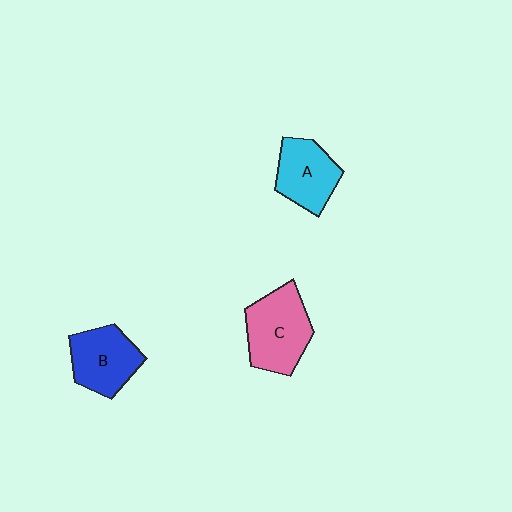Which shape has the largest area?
Shape C (pink).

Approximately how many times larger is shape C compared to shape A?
Approximately 1.3 times.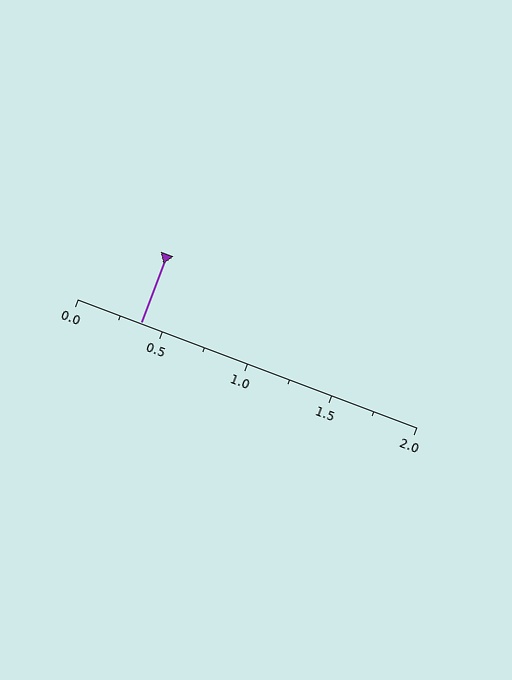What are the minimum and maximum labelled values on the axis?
The axis runs from 0.0 to 2.0.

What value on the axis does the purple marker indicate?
The marker indicates approximately 0.38.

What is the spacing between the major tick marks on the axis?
The major ticks are spaced 0.5 apart.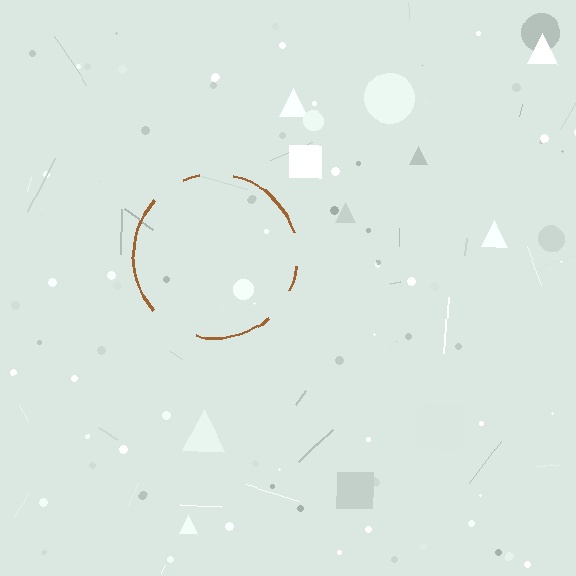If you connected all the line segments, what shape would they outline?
They would outline a circle.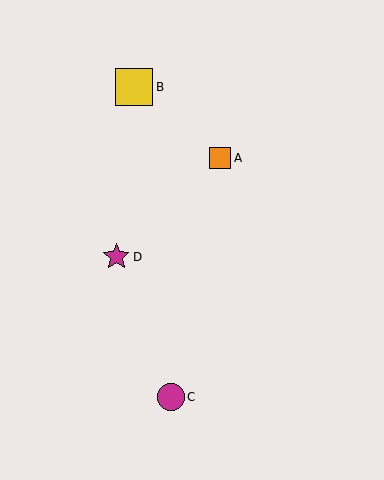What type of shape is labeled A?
Shape A is an orange square.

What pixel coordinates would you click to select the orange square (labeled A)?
Click at (220, 158) to select the orange square A.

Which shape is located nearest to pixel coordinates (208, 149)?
The orange square (labeled A) at (220, 158) is nearest to that location.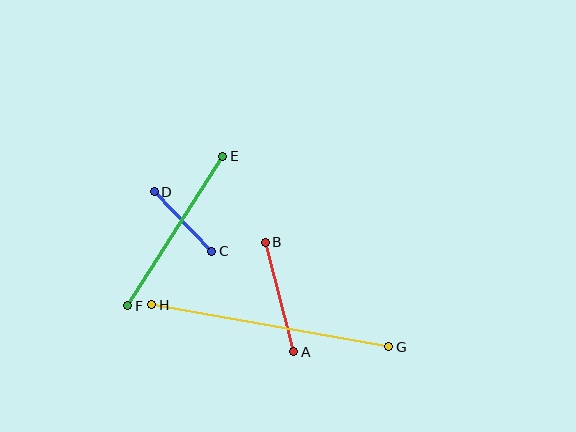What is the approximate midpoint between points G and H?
The midpoint is at approximately (270, 326) pixels.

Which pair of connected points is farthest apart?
Points G and H are farthest apart.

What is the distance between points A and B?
The distance is approximately 113 pixels.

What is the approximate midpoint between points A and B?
The midpoint is at approximately (279, 297) pixels.